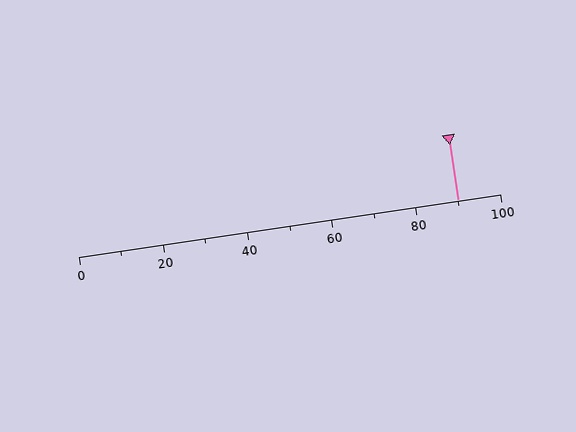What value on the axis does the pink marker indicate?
The marker indicates approximately 90.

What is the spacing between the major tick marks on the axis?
The major ticks are spaced 20 apart.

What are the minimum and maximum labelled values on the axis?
The axis runs from 0 to 100.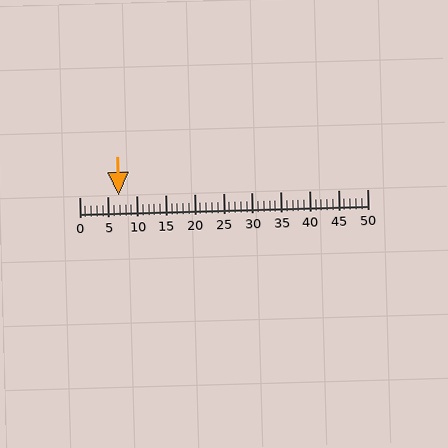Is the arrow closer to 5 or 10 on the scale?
The arrow is closer to 5.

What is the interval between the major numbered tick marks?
The major tick marks are spaced 5 units apart.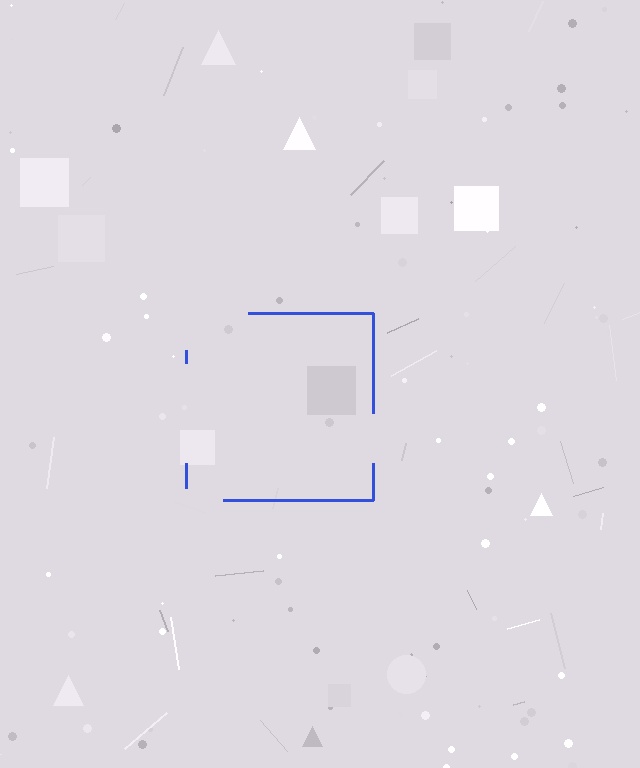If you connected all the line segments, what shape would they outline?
They would outline a square.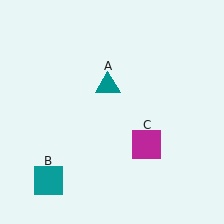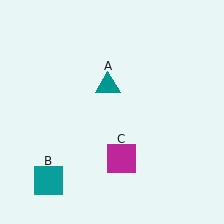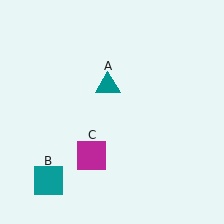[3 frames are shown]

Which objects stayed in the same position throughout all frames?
Teal triangle (object A) and teal square (object B) remained stationary.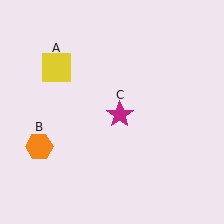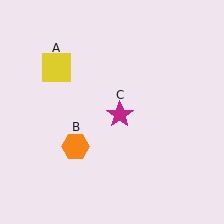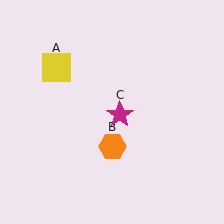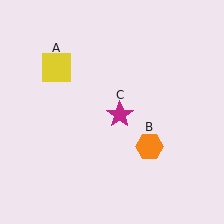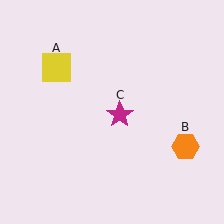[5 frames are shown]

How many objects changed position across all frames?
1 object changed position: orange hexagon (object B).